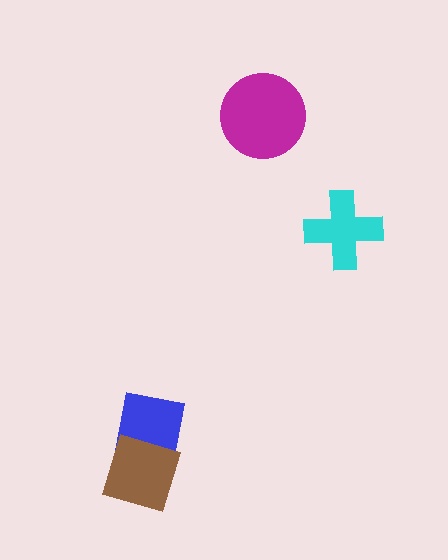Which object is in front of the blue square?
The brown diamond is in front of the blue square.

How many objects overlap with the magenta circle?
0 objects overlap with the magenta circle.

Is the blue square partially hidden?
Yes, it is partially covered by another shape.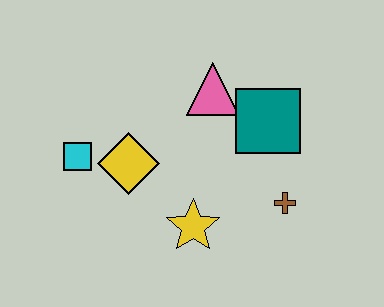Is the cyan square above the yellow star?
Yes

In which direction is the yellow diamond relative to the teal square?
The yellow diamond is to the left of the teal square.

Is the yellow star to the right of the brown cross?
No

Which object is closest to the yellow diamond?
The cyan square is closest to the yellow diamond.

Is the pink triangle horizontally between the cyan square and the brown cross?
Yes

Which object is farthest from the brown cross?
The cyan square is farthest from the brown cross.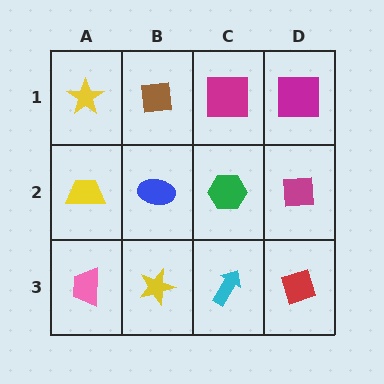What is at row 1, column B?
A brown square.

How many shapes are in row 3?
4 shapes.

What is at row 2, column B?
A blue ellipse.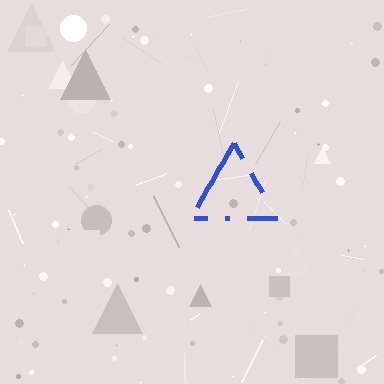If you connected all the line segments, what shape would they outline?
They would outline a triangle.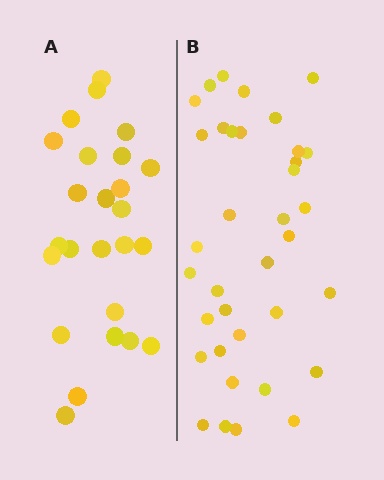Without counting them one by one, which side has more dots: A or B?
Region B (the right region) has more dots.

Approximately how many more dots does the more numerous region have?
Region B has roughly 12 or so more dots than region A.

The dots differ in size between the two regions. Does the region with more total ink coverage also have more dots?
No. Region A has more total ink coverage because its dots are larger, but region B actually contains more individual dots. Total area can be misleading — the number of items is what matters here.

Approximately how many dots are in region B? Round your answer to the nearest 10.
About 40 dots. (The exact count is 36, which rounds to 40.)